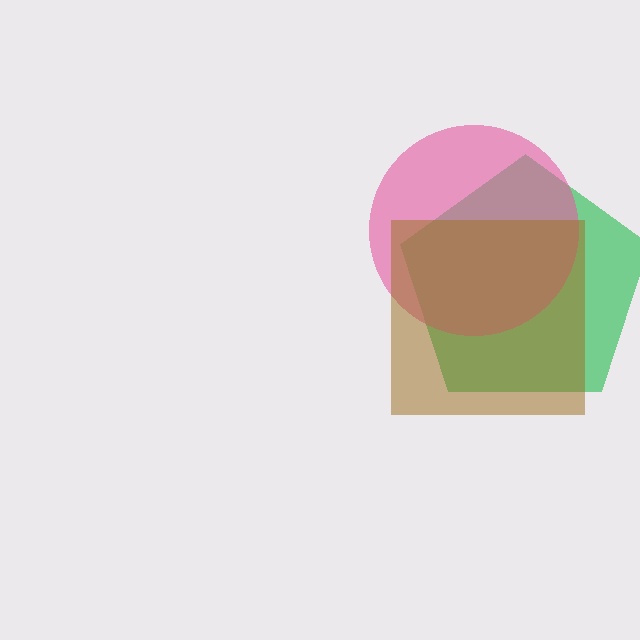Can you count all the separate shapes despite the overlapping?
Yes, there are 3 separate shapes.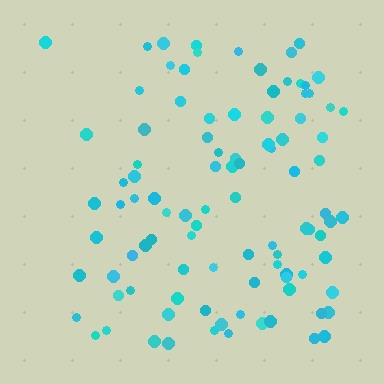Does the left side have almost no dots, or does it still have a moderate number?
Still a moderate number, just noticeably fewer than the right.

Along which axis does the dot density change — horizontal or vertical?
Horizontal.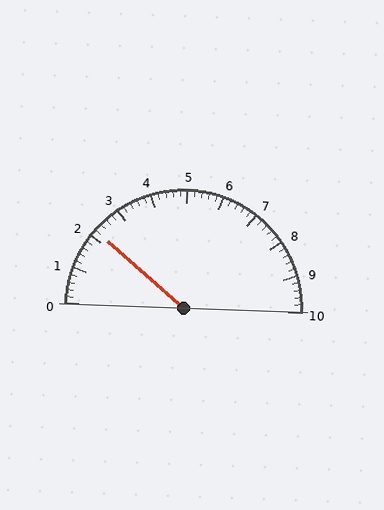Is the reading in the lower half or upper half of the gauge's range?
The reading is in the lower half of the range (0 to 10).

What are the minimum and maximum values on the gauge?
The gauge ranges from 0 to 10.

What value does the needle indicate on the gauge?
The needle indicates approximately 2.2.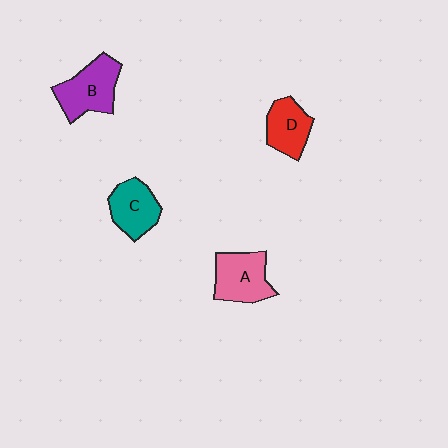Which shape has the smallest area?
Shape D (red).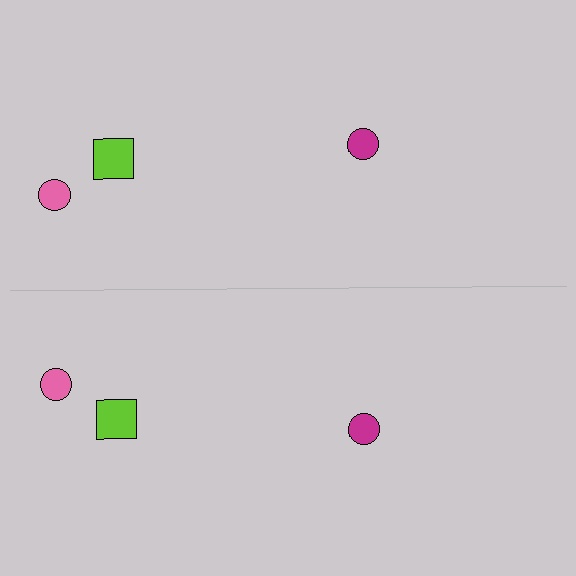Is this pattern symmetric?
Yes, this pattern has bilateral (reflection) symmetry.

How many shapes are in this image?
There are 6 shapes in this image.